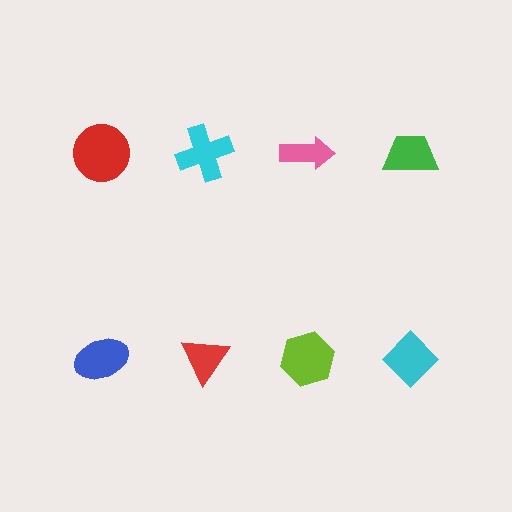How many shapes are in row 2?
4 shapes.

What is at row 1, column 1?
A red circle.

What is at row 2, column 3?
A lime hexagon.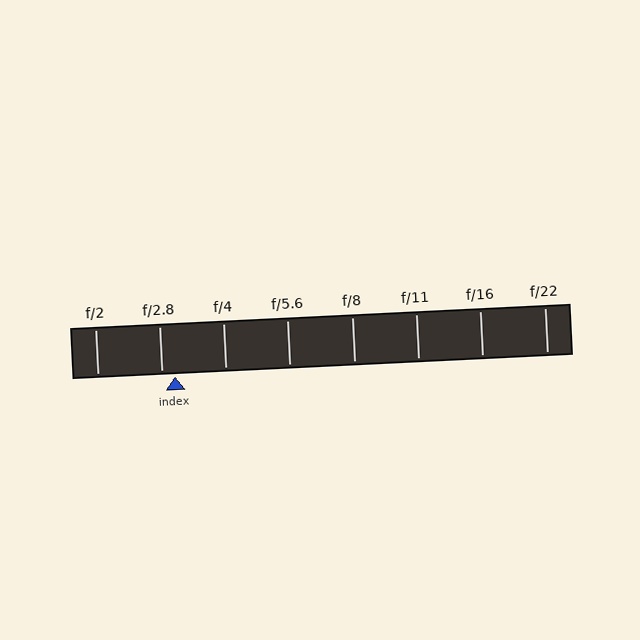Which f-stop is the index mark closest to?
The index mark is closest to f/2.8.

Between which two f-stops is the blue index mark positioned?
The index mark is between f/2.8 and f/4.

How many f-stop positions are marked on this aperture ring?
There are 8 f-stop positions marked.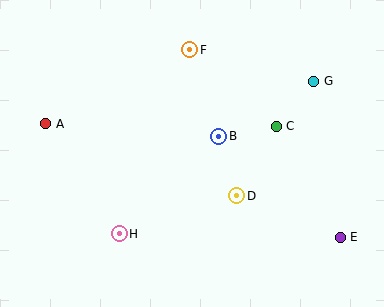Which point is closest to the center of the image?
Point B at (219, 136) is closest to the center.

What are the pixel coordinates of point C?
Point C is at (276, 126).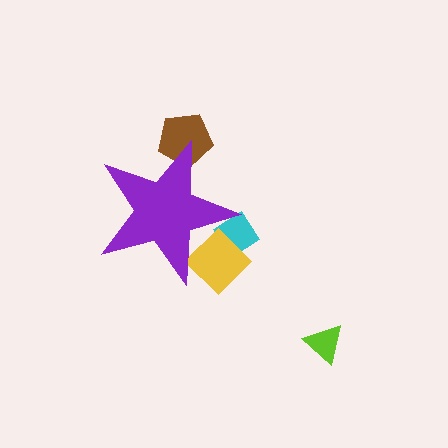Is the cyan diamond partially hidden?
Yes, the cyan diamond is partially hidden behind the purple star.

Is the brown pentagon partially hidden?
Yes, the brown pentagon is partially hidden behind the purple star.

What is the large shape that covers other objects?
A purple star.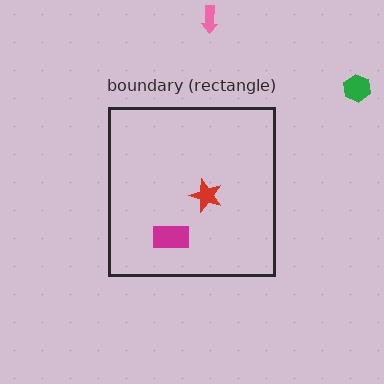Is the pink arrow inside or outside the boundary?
Outside.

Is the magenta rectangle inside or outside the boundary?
Inside.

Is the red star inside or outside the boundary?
Inside.